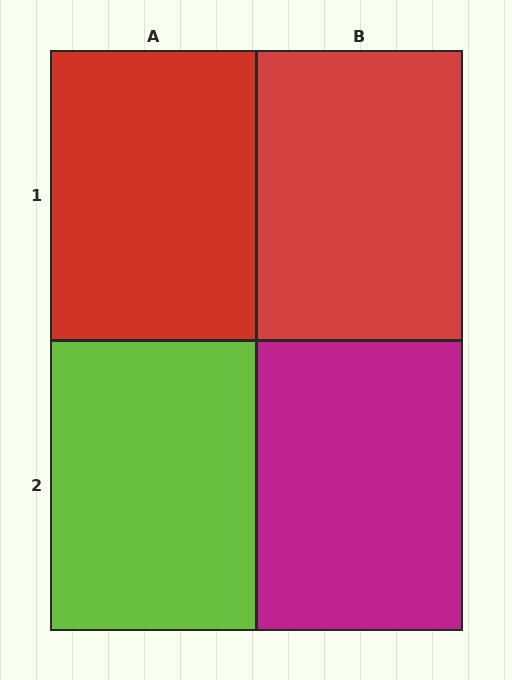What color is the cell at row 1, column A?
Red.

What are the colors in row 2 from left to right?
Lime, magenta.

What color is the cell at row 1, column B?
Red.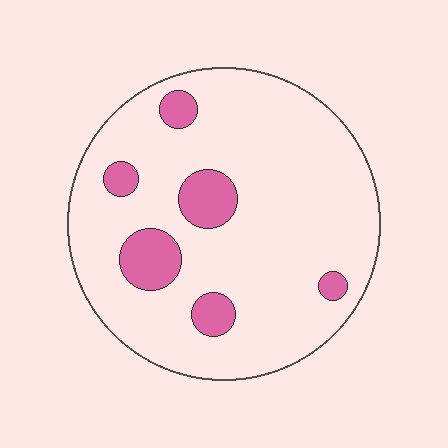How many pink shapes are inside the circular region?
6.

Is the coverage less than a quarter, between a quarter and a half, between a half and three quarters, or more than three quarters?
Less than a quarter.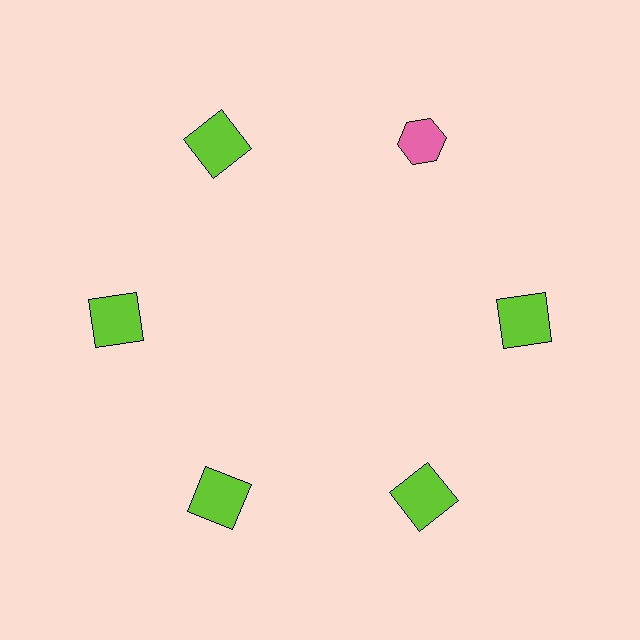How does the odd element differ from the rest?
It differs in both color (pink instead of lime) and shape (hexagon instead of square).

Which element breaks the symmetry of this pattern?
The pink hexagon at roughly the 1 o'clock position breaks the symmetry. All other shapes are lime squares.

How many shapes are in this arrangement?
There are 6 shapes arranged in a ring pattern.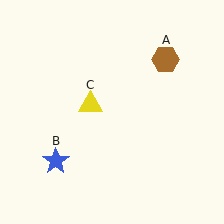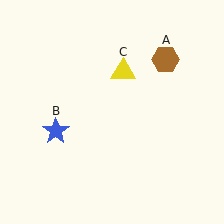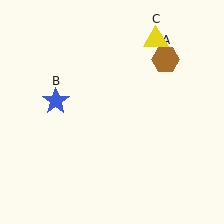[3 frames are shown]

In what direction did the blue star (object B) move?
The blue star (object B) moved up.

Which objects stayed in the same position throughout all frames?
Brown hexagon (object A) remained stationary.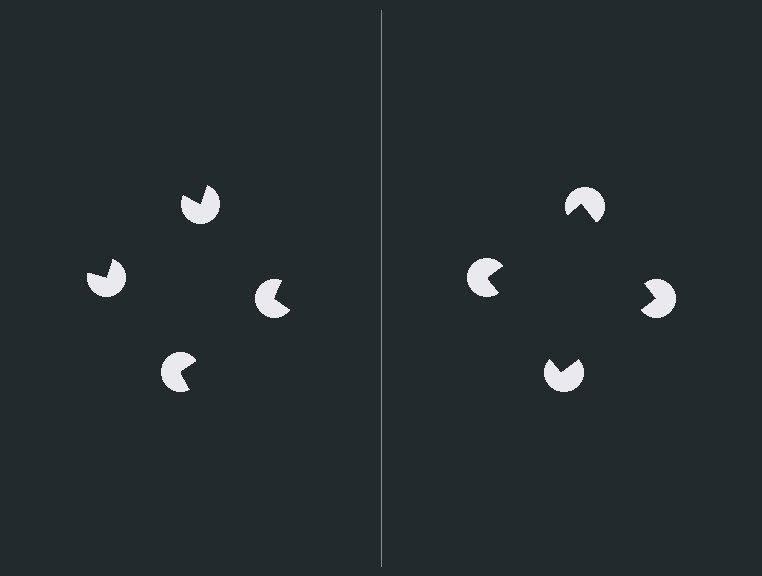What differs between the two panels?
The pac-man discs are positioned identically on both sides; only the wedge orientations differ. On the right they align to a square; on the left they are misaligned.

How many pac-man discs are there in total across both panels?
8 — 4 on each side.